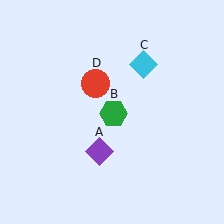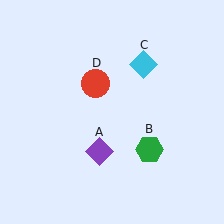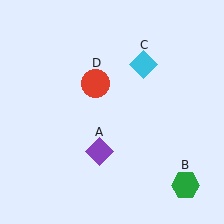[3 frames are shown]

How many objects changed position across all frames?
1 object changed position: green hexagon (object B).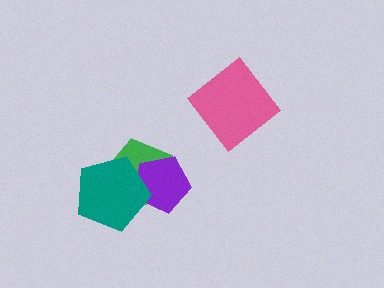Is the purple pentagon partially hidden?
Yes, it is partially covered by another shape.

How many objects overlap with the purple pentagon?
2 objects overlap with the purple pentagon.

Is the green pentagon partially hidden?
Yes, it is partially covered by another shape.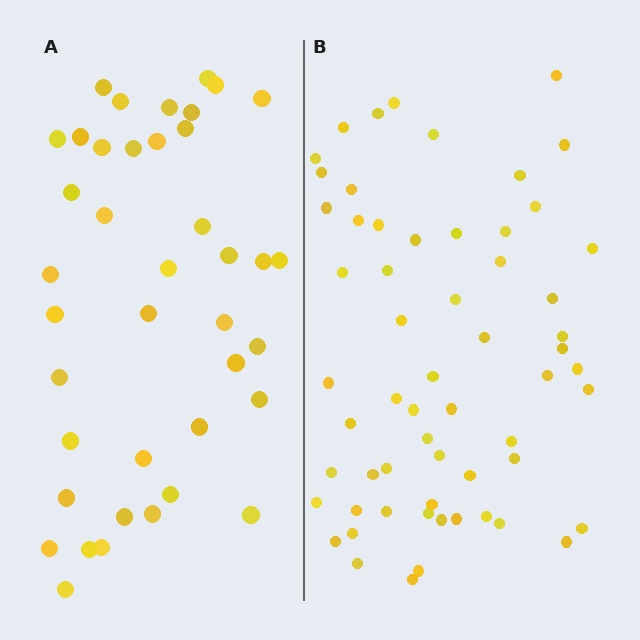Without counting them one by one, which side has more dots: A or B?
Region B (the right region) has more dots.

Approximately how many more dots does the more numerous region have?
Region B has approximately 20 more dots than region A.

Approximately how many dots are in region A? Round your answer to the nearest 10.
About 40 dots.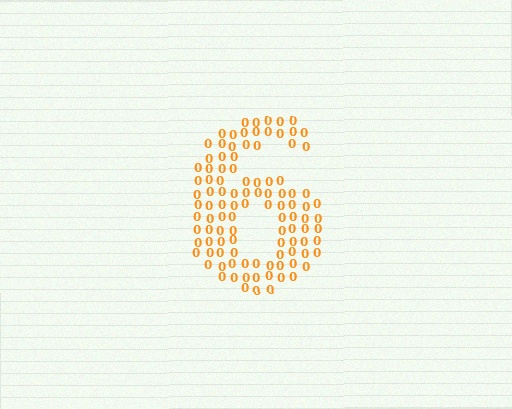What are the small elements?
The small elements are digit 0's.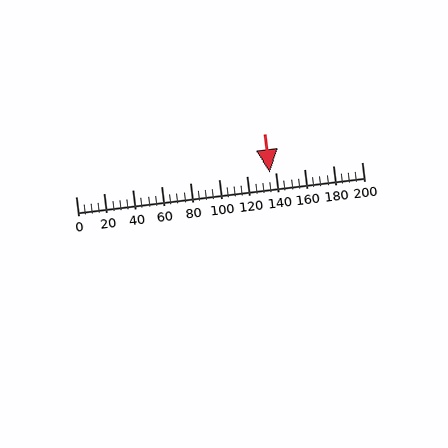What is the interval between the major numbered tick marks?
The major tick marks are spaced 20 units apart.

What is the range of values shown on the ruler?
The ruler shows values from 0 to 200.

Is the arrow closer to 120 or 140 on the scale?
The arrow is closer to 140.